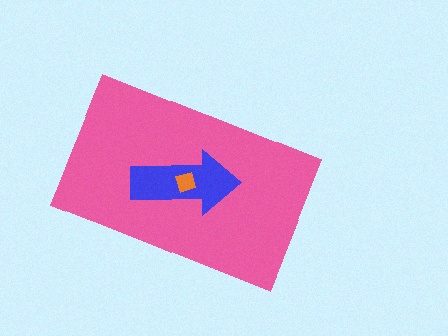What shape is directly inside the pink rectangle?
The blue arrow.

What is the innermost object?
The orange square.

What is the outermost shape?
The pink rectangle.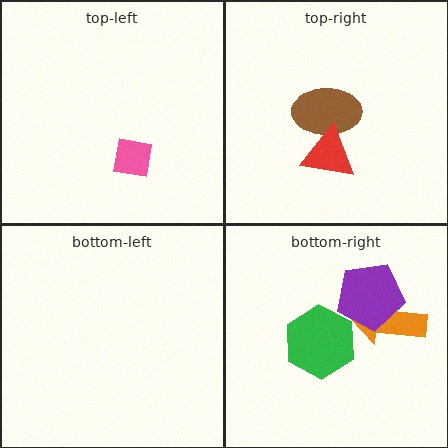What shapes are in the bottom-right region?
The orange arrow, the purple pentagon, the green hexagon.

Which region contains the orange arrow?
The bottom-right region.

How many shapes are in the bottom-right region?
3.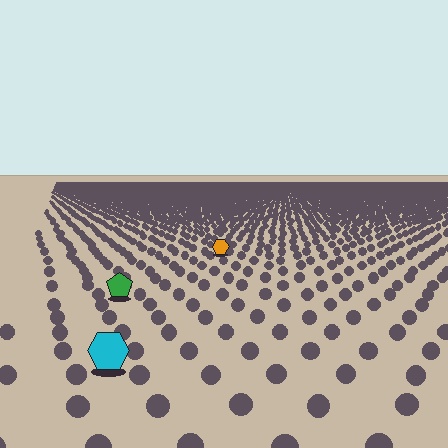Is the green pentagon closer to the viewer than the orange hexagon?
Yes. The green pentagon is closer — you can tell from the texture gradient: the ground texture is coarser near it.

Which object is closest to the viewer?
The cyan hexagon is closest. The texture marks near it are larger and more spread out.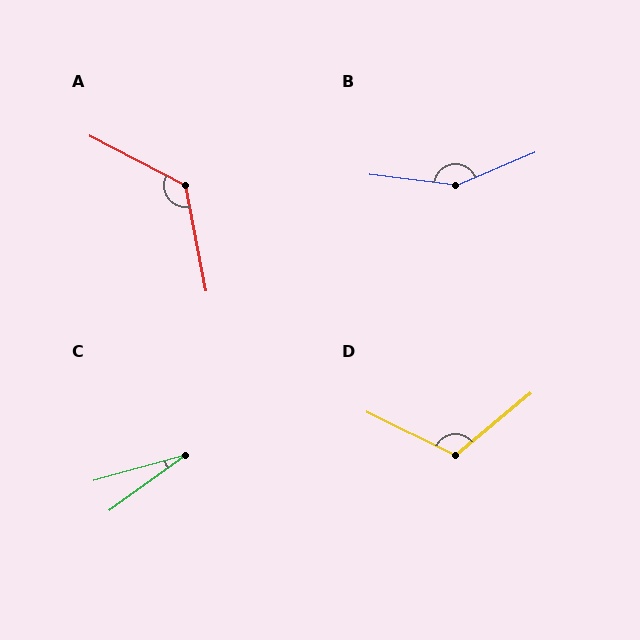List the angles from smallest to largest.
C (21°), D (114°), A (129°), B (150°).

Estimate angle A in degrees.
Approximately 129 degrees.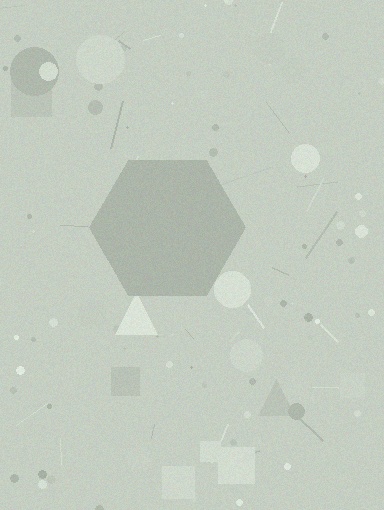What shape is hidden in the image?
A hexagon is hidden in the image.